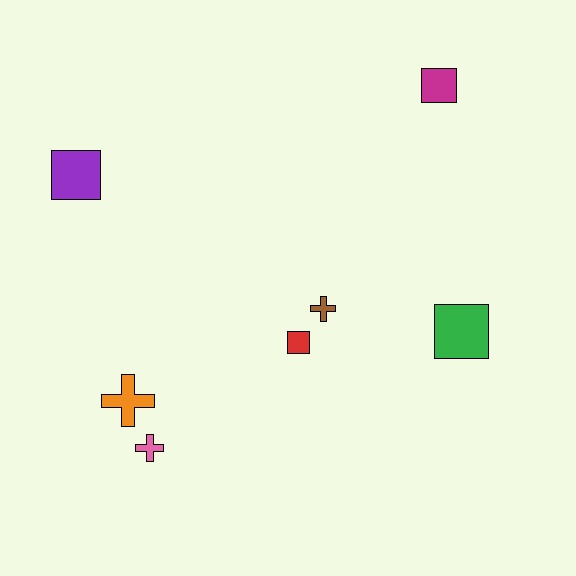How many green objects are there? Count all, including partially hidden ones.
There is 1 green object.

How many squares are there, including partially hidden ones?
There are 4 squares.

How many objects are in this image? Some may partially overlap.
There are 7 objects.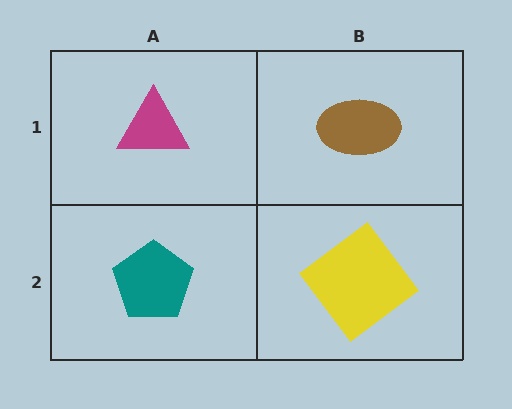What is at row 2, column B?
A yellow diamond.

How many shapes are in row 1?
2 shapes.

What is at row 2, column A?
A teal pentagon.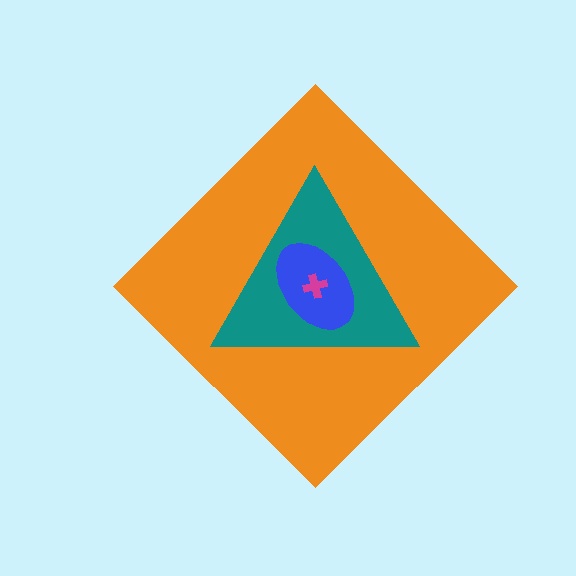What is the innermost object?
The magenta cross.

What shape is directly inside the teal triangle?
The blue ellipse.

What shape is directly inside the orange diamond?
The teal triangle.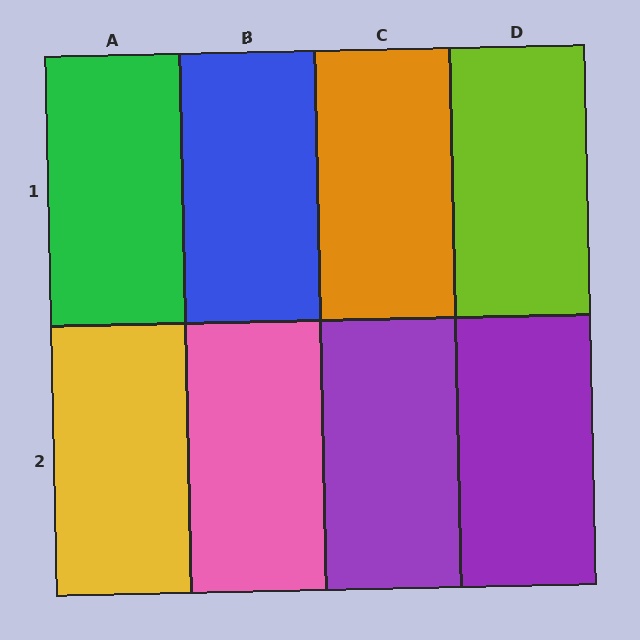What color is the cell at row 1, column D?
Lime.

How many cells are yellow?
1 cell is yellow.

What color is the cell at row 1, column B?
Blue.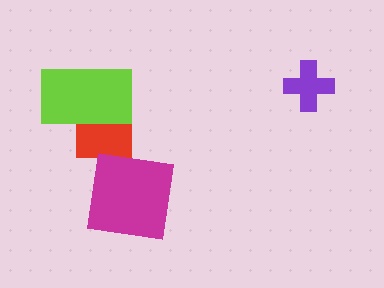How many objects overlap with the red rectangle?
1 object overlaps with the red rectangle.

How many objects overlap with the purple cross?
0 objects overlap with the purple cross.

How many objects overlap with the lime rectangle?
1 object overlaps with the lime rectangle.